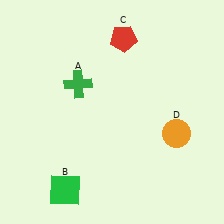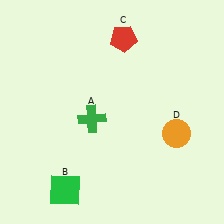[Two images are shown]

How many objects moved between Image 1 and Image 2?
1 object moved between the two images.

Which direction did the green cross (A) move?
The green cross (A) moved down.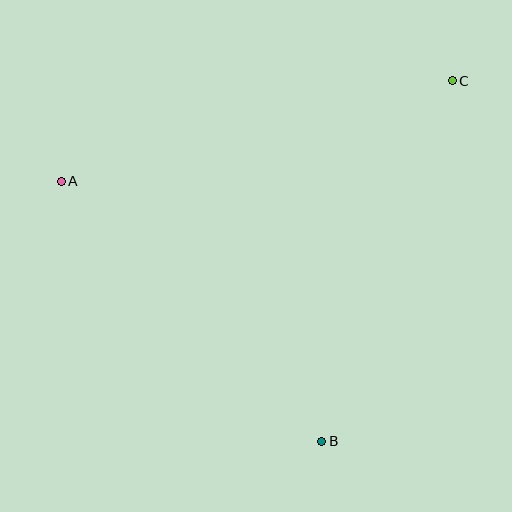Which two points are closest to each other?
Points A and B are closest to each other.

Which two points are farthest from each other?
Points A and C are farthest from each other.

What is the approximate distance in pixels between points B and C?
The distance between B and C is approximately 383 pixels.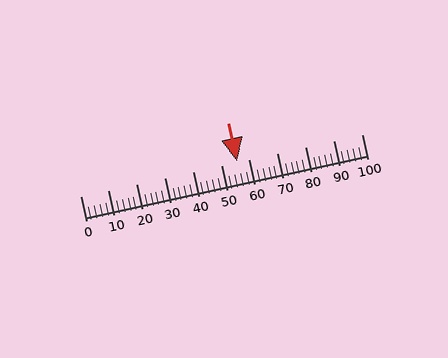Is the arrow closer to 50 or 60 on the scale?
The arrow is closer to 60.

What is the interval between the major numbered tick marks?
The major tick marks are spaced 10 units apart.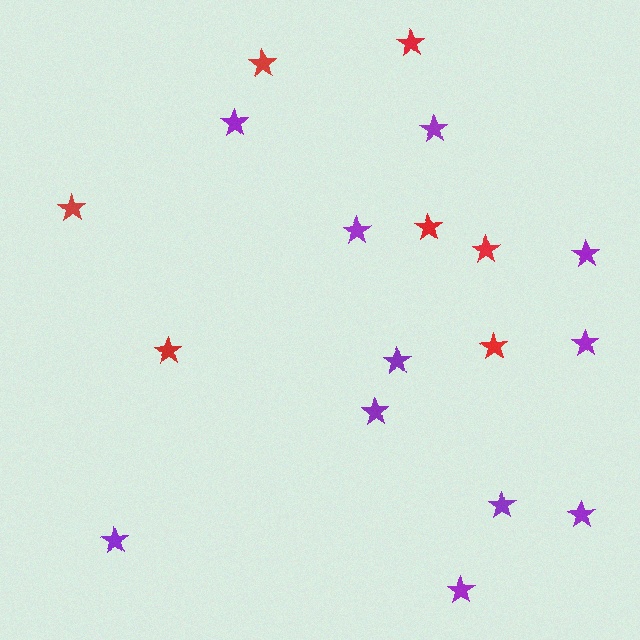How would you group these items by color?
There are 2 groups: one group of purple stars (11) and one group of red stars (7).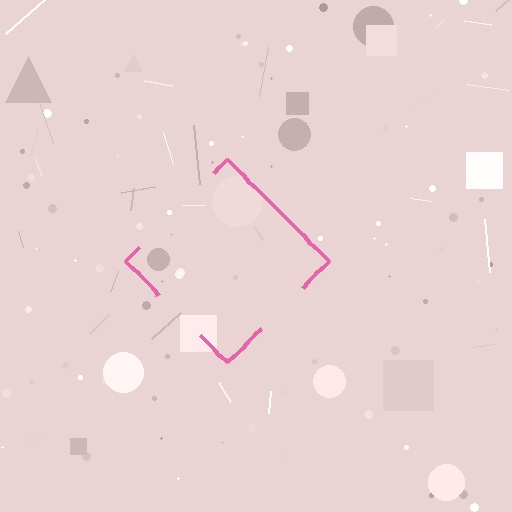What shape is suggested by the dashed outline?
The dashed outline suggests a diamond.